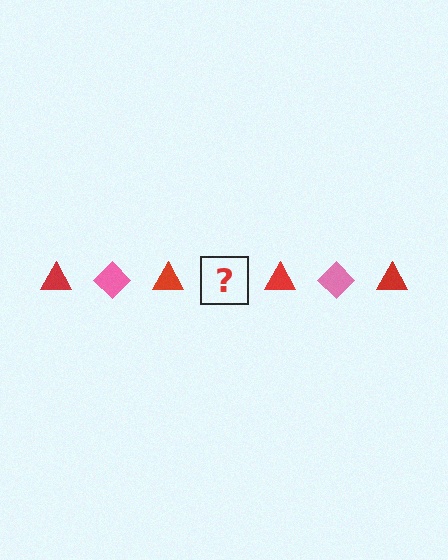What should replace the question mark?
The question mark should be replaced with a pink diamond.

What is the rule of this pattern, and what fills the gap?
The rule is that the pattern alternates between red triangle and pink diamond. The gap should be filled with a pink diamond.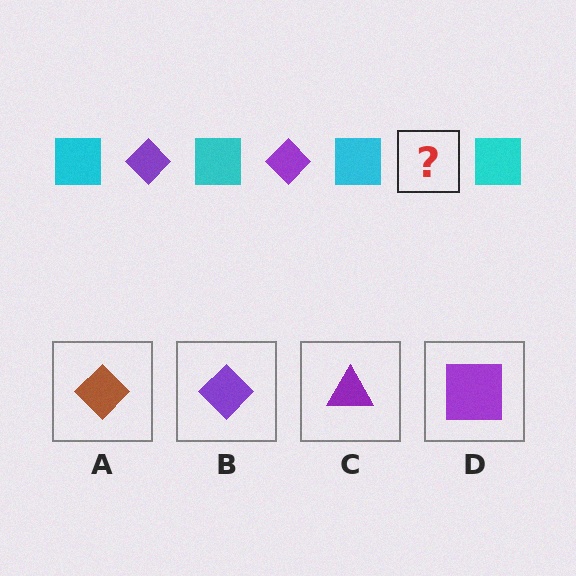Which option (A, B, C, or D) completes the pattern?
B.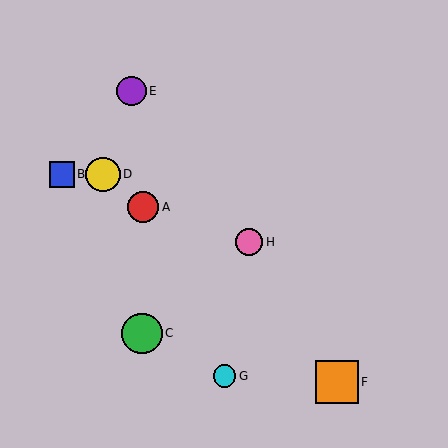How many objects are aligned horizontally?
2 objects (B, D) are aligned horizontally.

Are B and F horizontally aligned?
No, B is at y≈174 and F is at y≈382.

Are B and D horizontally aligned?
Yes, both are at y≈174.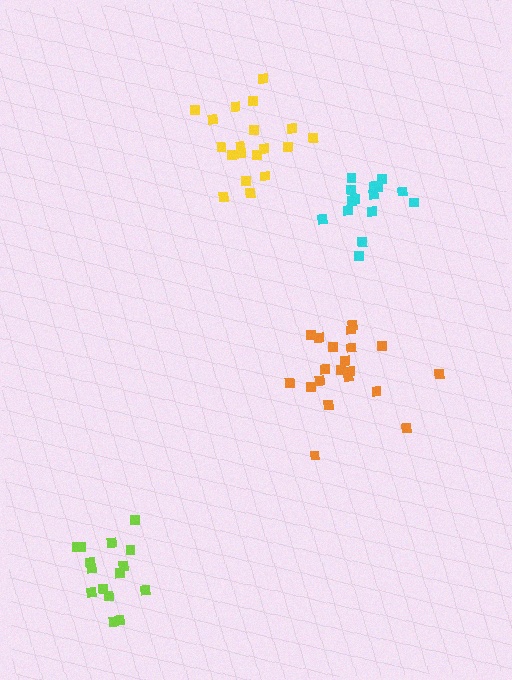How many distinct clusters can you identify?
There are 4 distinct clusters.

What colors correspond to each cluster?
The clusters are colored: orange, lime, cyan, yellow.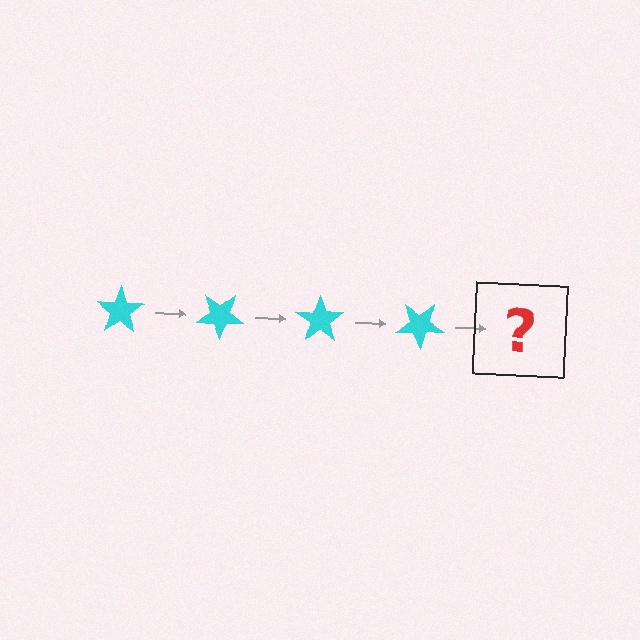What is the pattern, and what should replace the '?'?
The pattern is that the star rotates 35 degrees each step. The '?' should be a cyan star rotated 140 degrees.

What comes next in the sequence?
The next element should be a cyan star rotated 140 degrees.